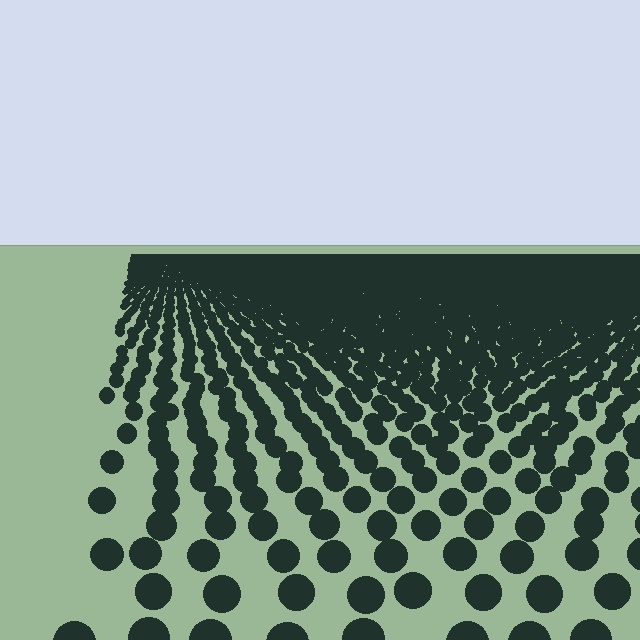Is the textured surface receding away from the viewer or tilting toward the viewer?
The surface is receding away from the viewer. Texture elements get smaller and denser toward the top.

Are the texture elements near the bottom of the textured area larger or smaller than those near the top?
Larger. Near the bottom, elements are closer to the viewer and appear at a bigger on-screen size.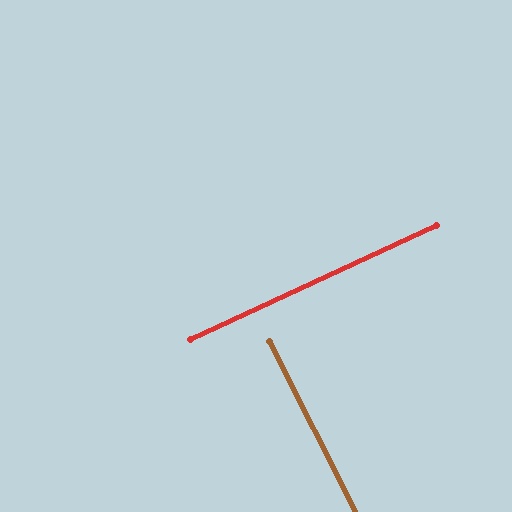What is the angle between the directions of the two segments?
Approximately 88 degrees.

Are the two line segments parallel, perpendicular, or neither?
Perpendicular — they meet at approximately 88°.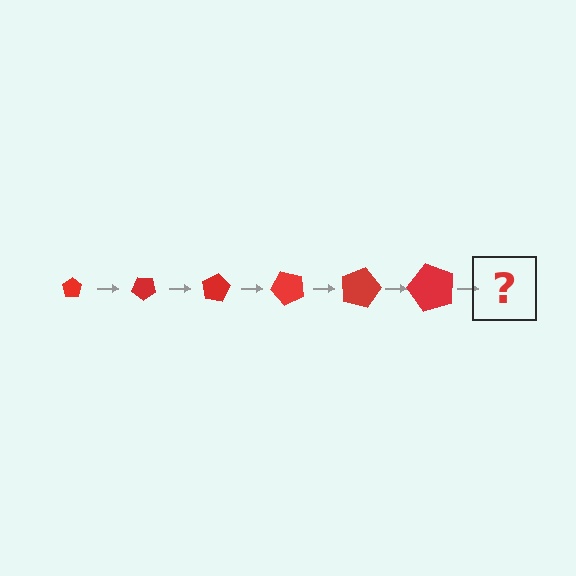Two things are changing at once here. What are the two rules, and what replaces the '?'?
The two rules are that the pentagon grows larger each step and it rotates 40 degrees each step. The '?' should be a pentagon, larger than the previous one and rotated 240 degrees from the start.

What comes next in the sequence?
The next element should be a pentagon, larger than the previous one and rotated 240 degrees from the start.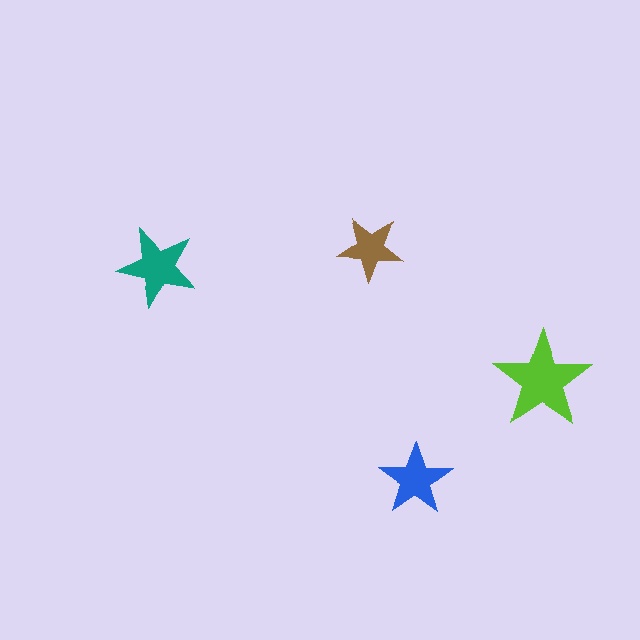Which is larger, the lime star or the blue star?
The lime one.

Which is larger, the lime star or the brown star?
The lime one.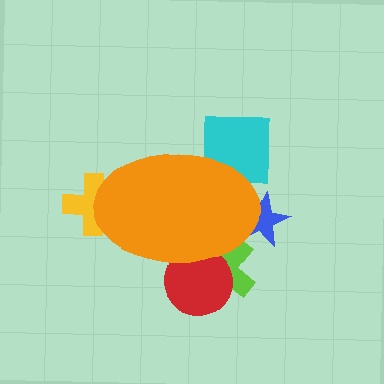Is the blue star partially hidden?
Yes, the blue star is partially hidden behind the orange ellipse.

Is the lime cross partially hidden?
Yes, the lime cross is partially hidden behind the orange ellipse.